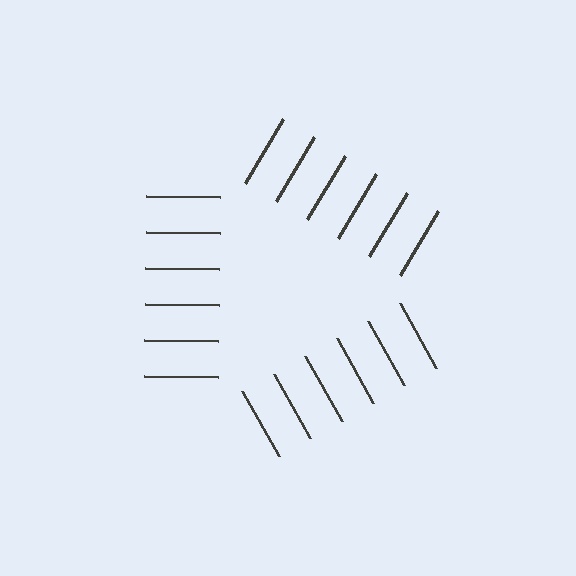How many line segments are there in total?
18 — 6 along each of the 3 edges.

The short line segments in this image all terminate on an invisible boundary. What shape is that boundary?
An illusory triangle — the line segments terminate on its edges but no continuous stroke is drawn.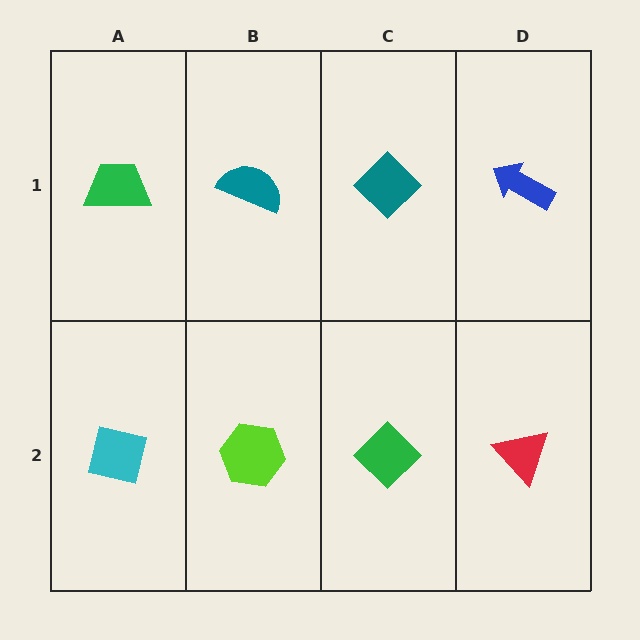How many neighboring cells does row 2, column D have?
2.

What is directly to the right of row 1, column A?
A teal semicircle.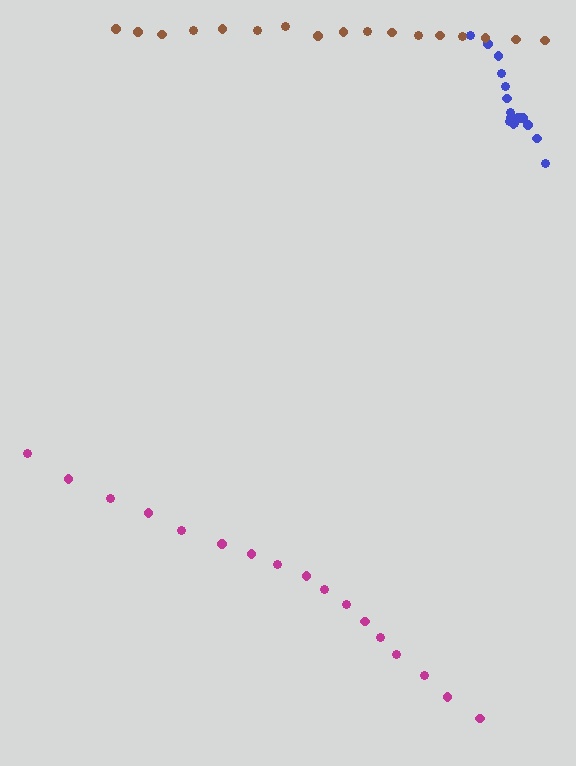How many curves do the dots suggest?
There are 3 distinct paths.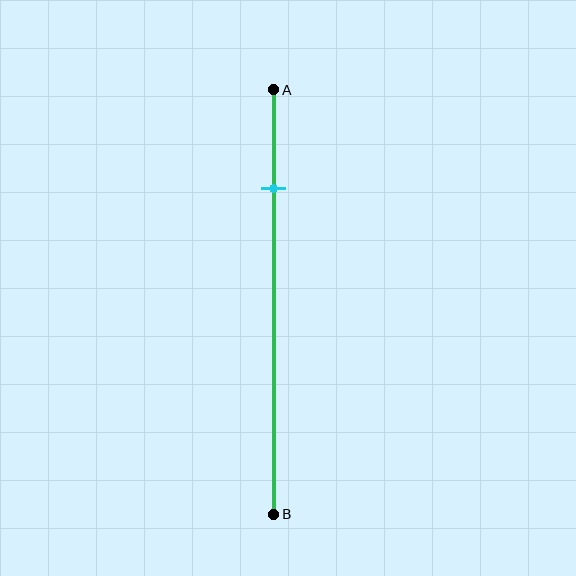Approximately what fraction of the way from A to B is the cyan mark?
The cyan mark is approximately 25% of the way from A to B.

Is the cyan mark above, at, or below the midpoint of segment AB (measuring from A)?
The cyan mark is above the midpoint of segment AB.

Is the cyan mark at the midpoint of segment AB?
No, the mark is at about 25% from A, not at the 50% midpoint.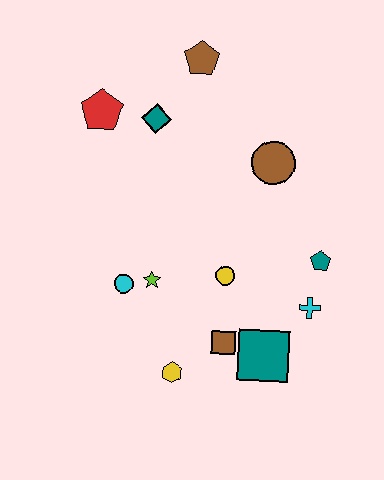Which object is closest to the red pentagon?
The teal diamond is closest to the red pentagon.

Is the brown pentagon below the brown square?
No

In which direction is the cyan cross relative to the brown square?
The cyan cross is to the right of the brown square.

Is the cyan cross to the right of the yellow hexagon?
Yes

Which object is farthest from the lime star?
The brown pentagon is farthest from the lime star.